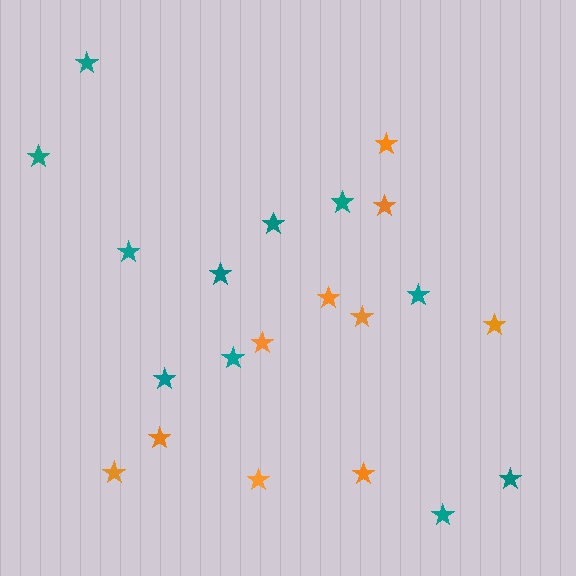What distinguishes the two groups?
There are 2 groups: one group of teal stars (11) and one group of orange stars (10).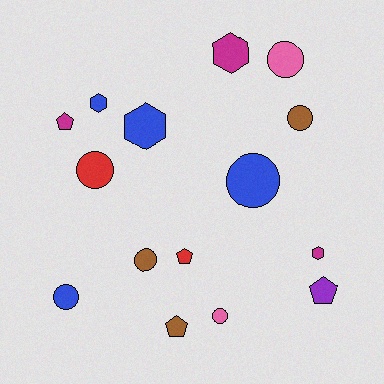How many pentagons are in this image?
There are 4 pentagons.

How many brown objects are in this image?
There are 3 brown objects.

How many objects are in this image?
There are 15 objects.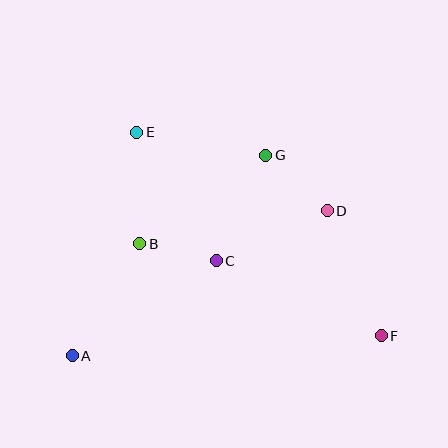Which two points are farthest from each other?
Points E and F are farthest from each other.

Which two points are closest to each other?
Points B and C are closest to each other.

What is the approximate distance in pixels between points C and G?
The distance between C and G is approximately 117 pixels.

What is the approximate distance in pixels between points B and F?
The distance between B and F is approximately 258 pixels.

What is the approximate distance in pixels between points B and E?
The distance between B and E is approximately 111 pixels.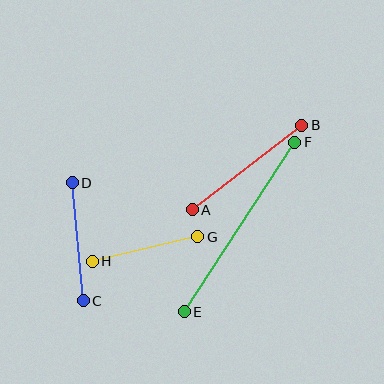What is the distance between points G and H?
The distance is approximately 108 pixels.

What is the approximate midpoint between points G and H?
The midpoint is at approximately (145, 249) pixels.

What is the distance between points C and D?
The distance is approximately 119 pixels.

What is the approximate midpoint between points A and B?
The midpoint is at approximately (247, 167) pixels.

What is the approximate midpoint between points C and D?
The midpoint is at approximately (78, 242) pixels.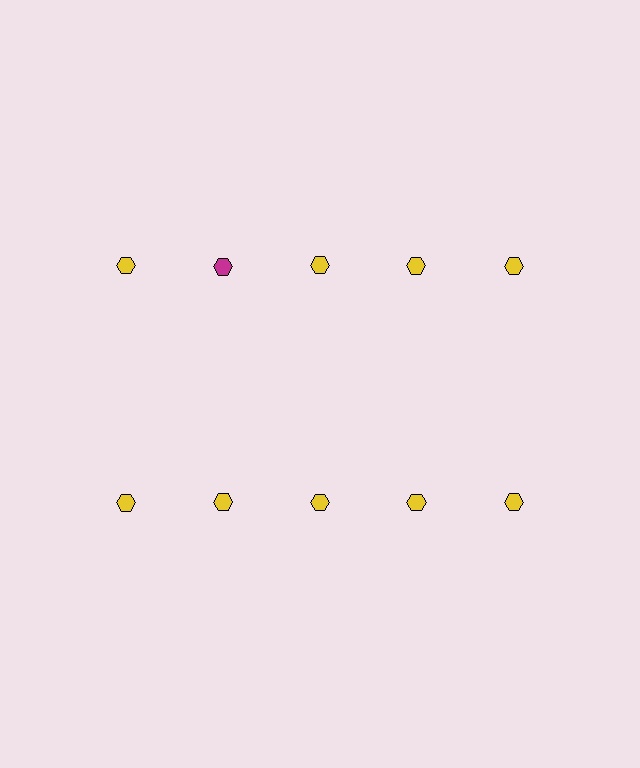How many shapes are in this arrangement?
There are 10 shapes arranged in a grid pattern.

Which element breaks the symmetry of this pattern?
The magenta hexagon in the top row, second from left column breaks the symmetry. All other shapes are yellow hexagons.